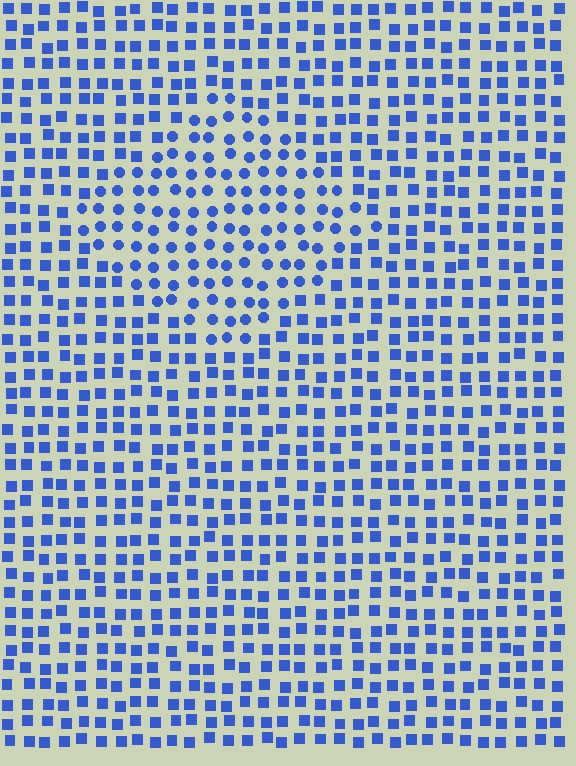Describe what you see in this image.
The image is filled with small blue elements arranged in a uniform grid. A diamond-shaped region contains circles, while the surrounding area contains squares. The boundary is defined purely by the change in element shape.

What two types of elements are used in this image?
The image uses circles inside the diamond region and squares outside it.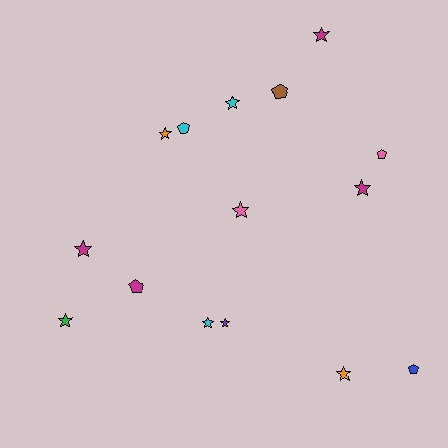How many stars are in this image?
There are 10 stars.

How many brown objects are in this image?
There is 1 brown object.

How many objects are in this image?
There are 15 objects.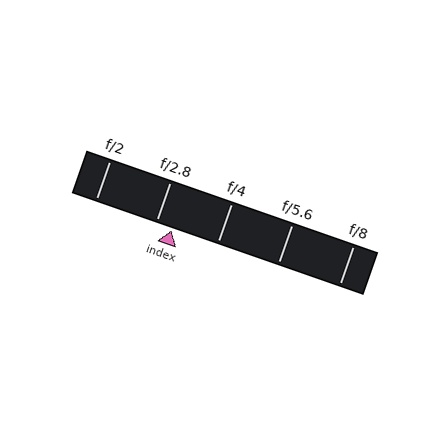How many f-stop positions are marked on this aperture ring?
There are 5 f-stop positions marked.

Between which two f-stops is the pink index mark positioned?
The index mark is between f/2.8 and f/4.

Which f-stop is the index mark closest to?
The index mark is closest to f/2.8.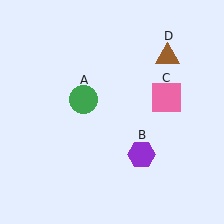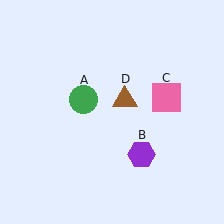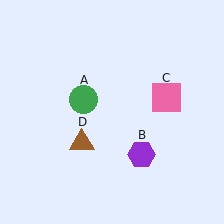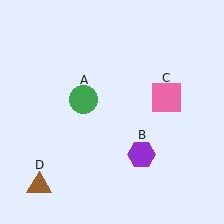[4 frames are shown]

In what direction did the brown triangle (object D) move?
The brown triangle (object D) moved down and to the left.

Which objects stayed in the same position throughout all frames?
Green circle (object A) and purple hexagon (object B) and pink square (object C) remained stationary.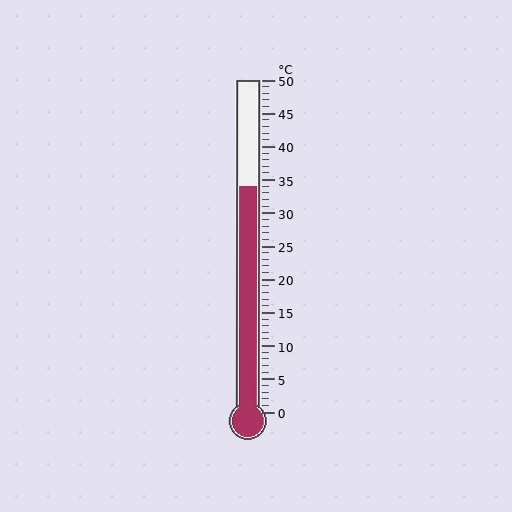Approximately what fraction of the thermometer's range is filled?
The thermometer is filled to approximately 70% of its range.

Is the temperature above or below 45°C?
The temperature is below 45°C.